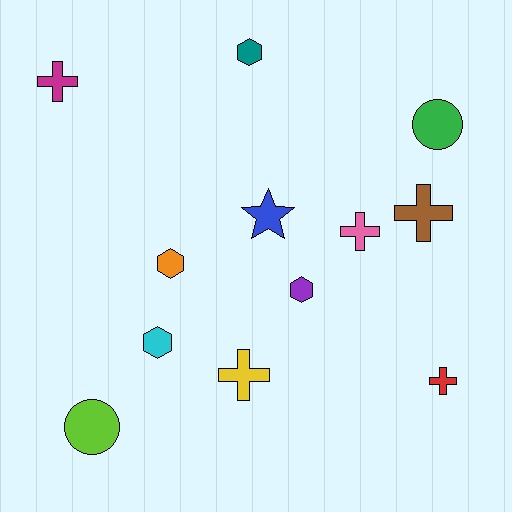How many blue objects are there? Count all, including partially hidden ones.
There is 1 blue object.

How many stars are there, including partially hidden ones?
There is 1 star.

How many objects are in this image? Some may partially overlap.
There are 12 objects.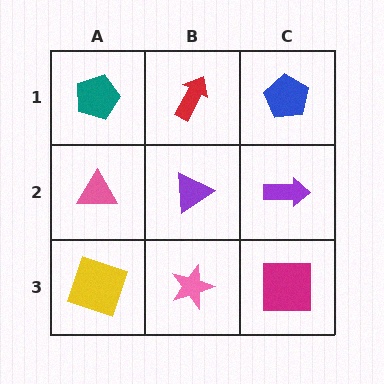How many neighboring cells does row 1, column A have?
2.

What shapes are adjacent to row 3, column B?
A purple triangle (row 2, column B), a yellow square (row 3, column A), a magenta square (row 3, column C).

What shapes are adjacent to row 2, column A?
A teal pentagon (row 1, column A), a yellow square (row 3, column A), a purple triangle (row 2, column B).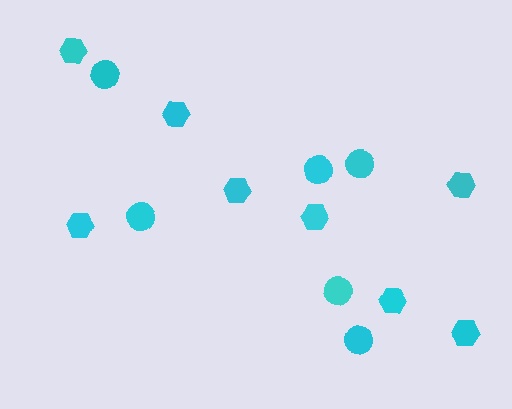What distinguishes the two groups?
There are 2 groups: one group of circles (6) and one group of hexagons (8).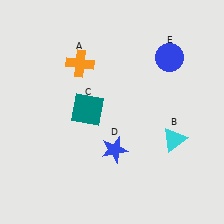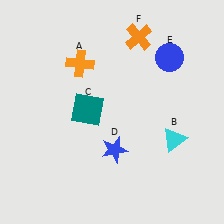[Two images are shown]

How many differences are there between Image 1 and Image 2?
There is 1 difference between the two images.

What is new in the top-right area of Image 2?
An orange cross (F) was added in the top-right area of Image 2.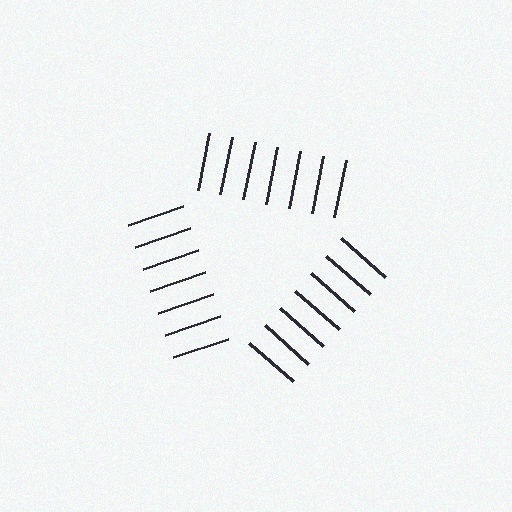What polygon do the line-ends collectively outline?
An illusory triangle — the line segments terminate on its edges but no continuous stroke is drawn.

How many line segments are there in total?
21 — 7 along each of the 3 edges.